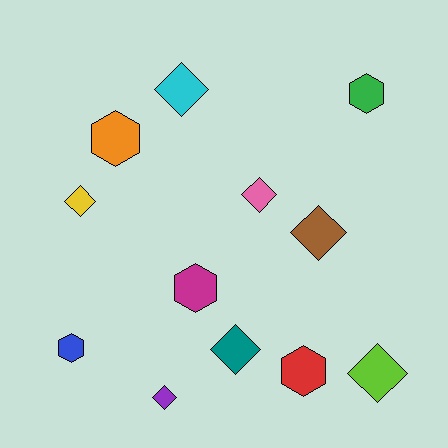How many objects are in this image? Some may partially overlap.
There are 12 objects.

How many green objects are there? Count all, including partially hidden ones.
There is 1 green object.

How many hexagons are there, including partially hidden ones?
There are 5 hexagons.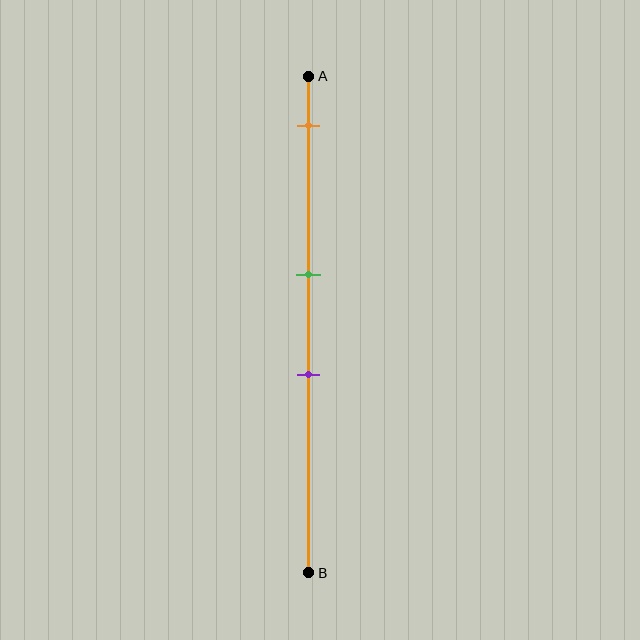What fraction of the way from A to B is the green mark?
The green mark is approximately 40% (0.4) of the way from A to B.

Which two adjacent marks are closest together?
The green and purple marks are the closest adjacent pair.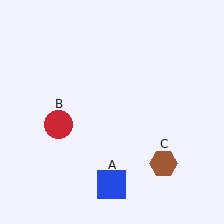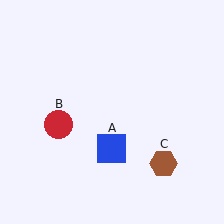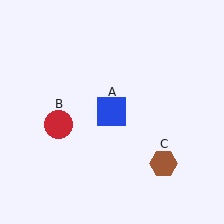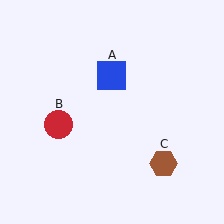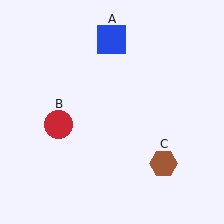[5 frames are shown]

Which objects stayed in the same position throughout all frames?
Red circle (object B) and brown hexagon (object C) remained stationary.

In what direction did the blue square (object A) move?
The blue square (object A) moved up.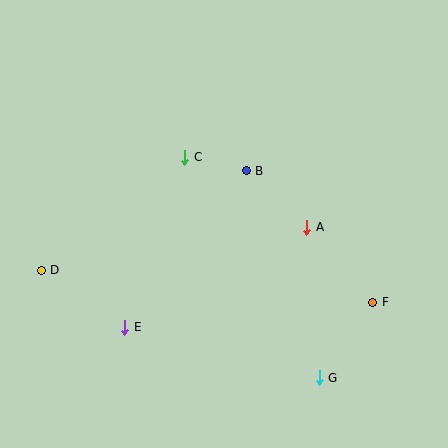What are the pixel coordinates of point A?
Point A is at (307, 227).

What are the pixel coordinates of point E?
Point E is at (125, 327).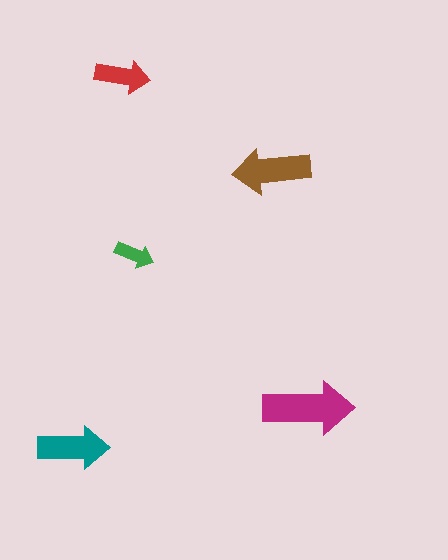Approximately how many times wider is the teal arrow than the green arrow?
About 2 times wider.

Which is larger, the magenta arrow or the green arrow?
The magenta one.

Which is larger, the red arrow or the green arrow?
The red one.